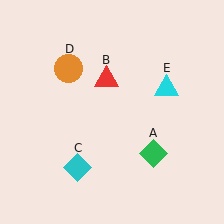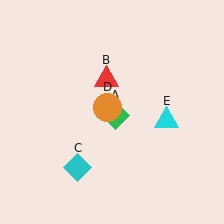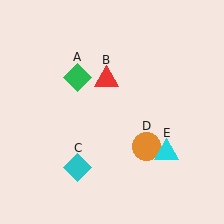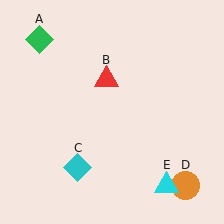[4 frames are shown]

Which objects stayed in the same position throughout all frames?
Red triangle (object B) and cyan diamond (object C) remained stationary.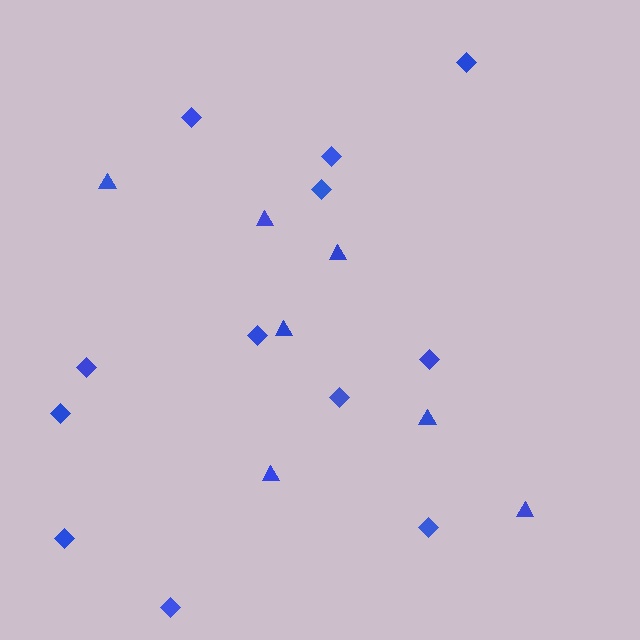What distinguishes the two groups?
There are 2 groups: one group of diamonds (12) and one group of triangles (7).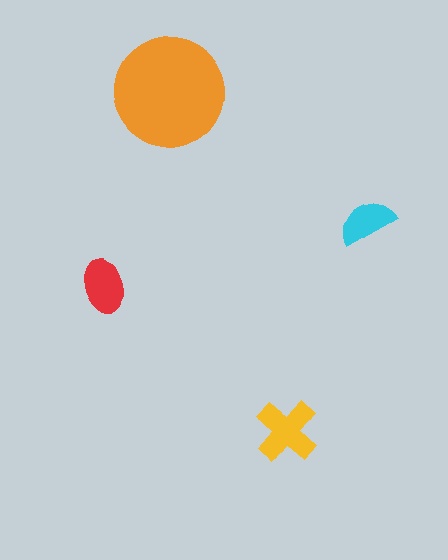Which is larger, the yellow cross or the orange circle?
The orange circle.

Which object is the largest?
The orange circle.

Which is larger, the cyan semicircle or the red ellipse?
The red ellipse.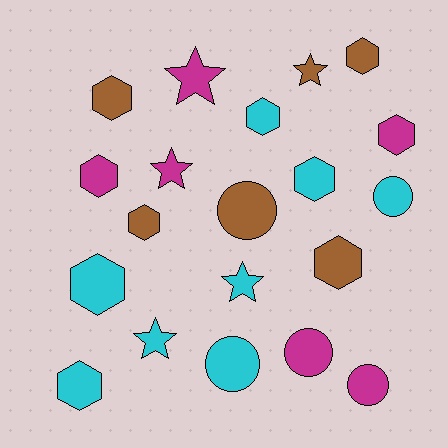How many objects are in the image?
There are 20 objects.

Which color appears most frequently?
Cyan, with 8 objects.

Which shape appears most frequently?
Hexagon, with 10 objects.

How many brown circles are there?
There is 1 brown circle.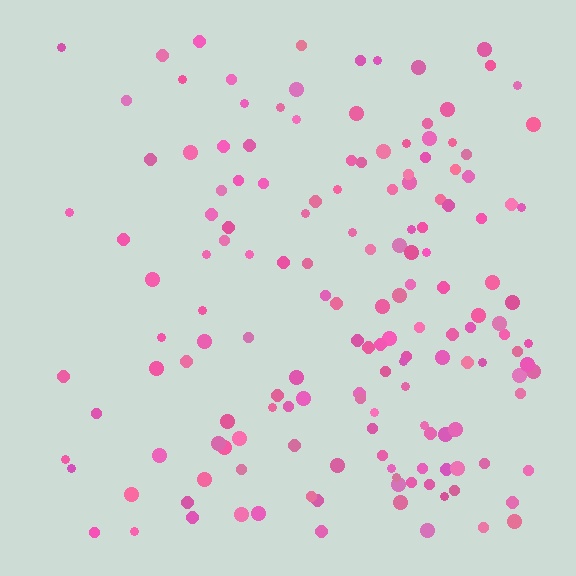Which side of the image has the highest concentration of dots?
The right.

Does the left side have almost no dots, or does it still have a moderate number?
Still a moderate number, just noticeably fewer than the right.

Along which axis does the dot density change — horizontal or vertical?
Horizontal.